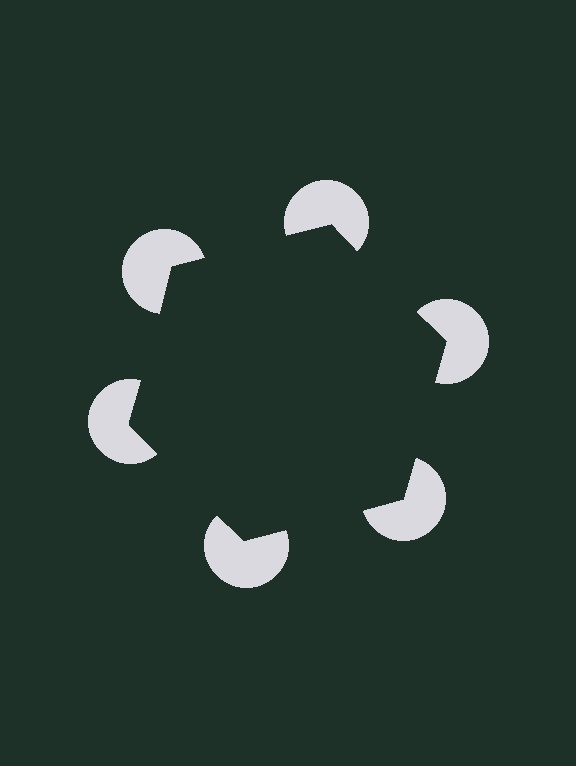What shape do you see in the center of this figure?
An illusory hexagon — its edges are inferred from the aligned wedge cuts in the pac-man discs, not physically drawn.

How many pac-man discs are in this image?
There are 6 — one at each vertex of the illusory hexagon.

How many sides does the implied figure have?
6 sides.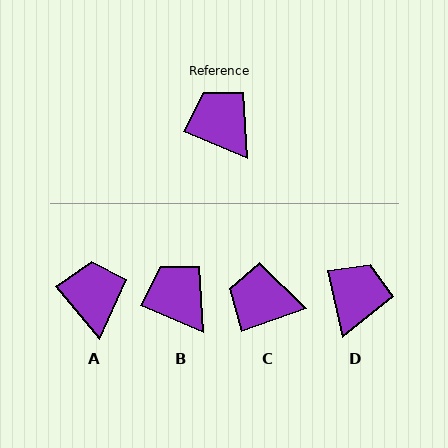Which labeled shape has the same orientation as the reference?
B.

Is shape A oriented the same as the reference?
No, it is off by about 27 degrees.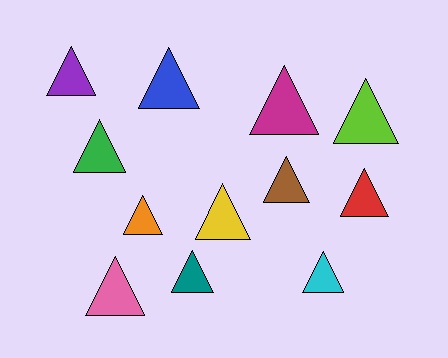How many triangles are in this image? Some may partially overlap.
There are 12 triangles.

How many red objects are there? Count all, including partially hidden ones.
There is 1 red object.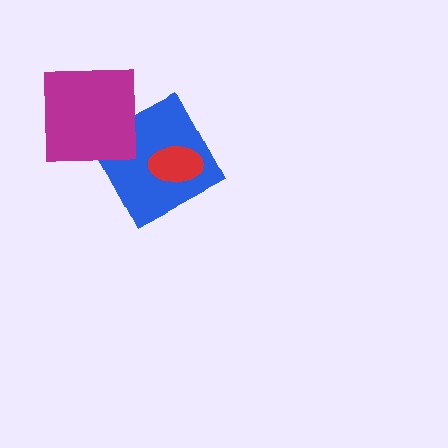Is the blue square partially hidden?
Yes, it is partially covered by another shape.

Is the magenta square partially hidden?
No, no other shape covers it.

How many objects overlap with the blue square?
2 objects overlap with the blue square.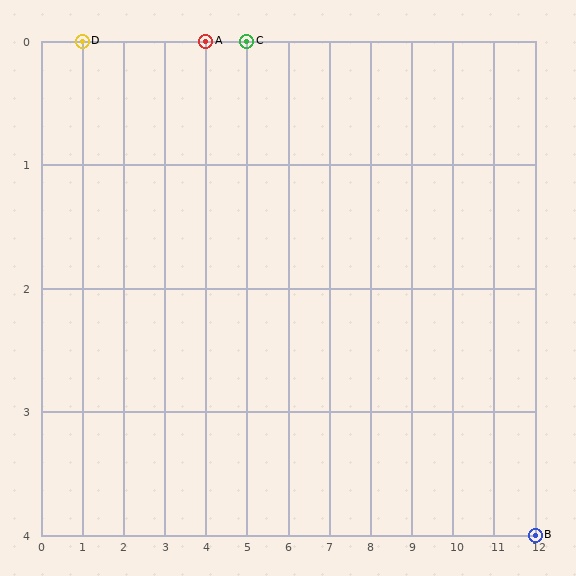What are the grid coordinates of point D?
Point D is at grid coordinates (1, 0).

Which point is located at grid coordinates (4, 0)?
Point A is at (4, 0).